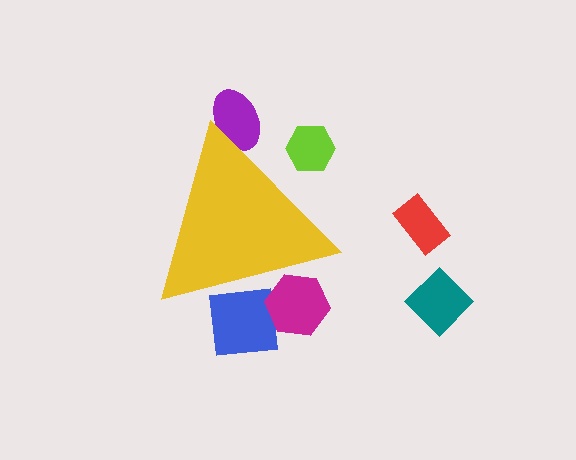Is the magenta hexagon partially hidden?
Yes, the magenta hexagon is partially hidden behind the yellow triangle.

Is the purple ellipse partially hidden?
Yes, the purple ellipse is partially hidden behind the yellow triangle.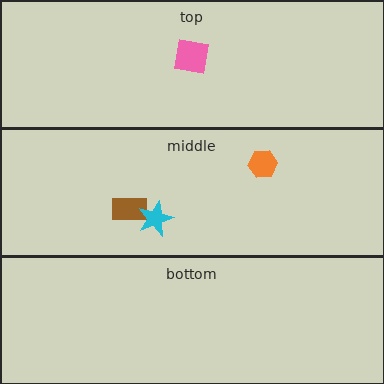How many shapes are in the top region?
1.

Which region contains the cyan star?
The middle region.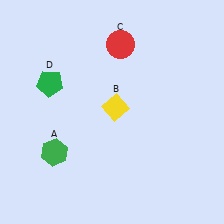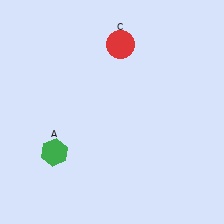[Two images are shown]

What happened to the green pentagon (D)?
The green pentagon (D) was removed in Image 2. It was in the top-left area of Image 1.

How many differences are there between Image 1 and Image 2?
There are 2 differences between the two images.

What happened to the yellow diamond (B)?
The yellow diamond (B) was removed in Image 2. It was in the top-right area of Image 1.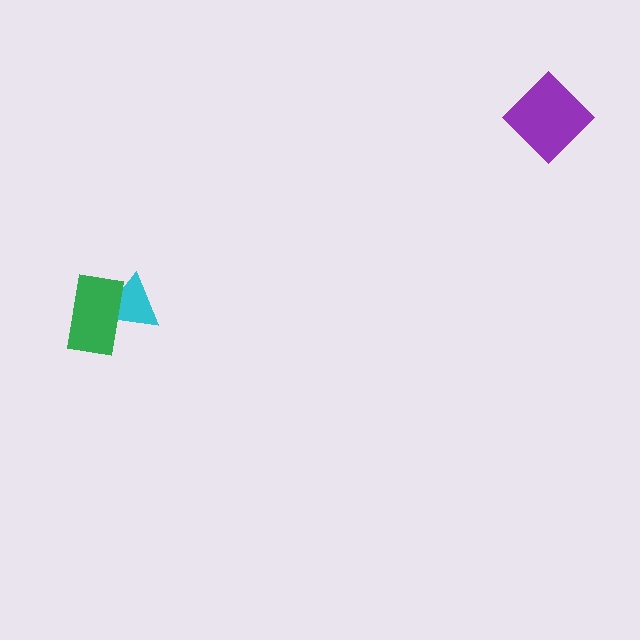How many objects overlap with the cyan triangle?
1 object overlaps with the cyan triangle.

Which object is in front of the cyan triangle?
The green rectangle is in front of the cyan triangle.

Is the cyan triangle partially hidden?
Yes, it is partially covered by another shape.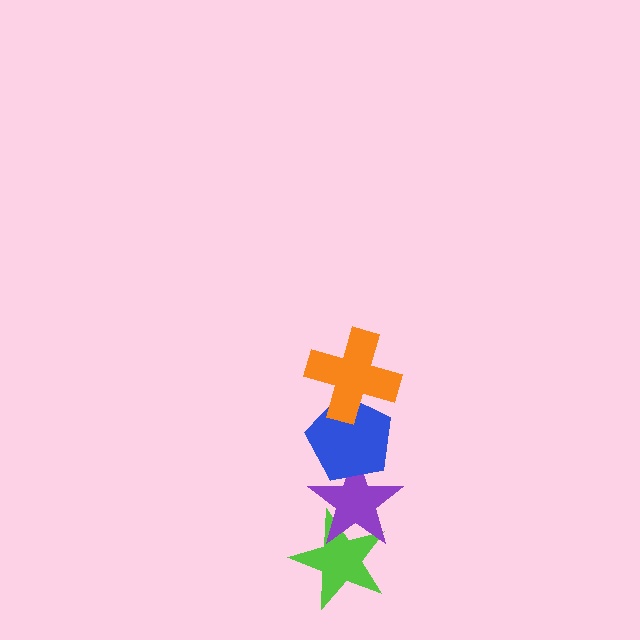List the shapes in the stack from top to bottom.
From top to bottom: the orange cross, the blue pentagon, the purple star, the lime star.